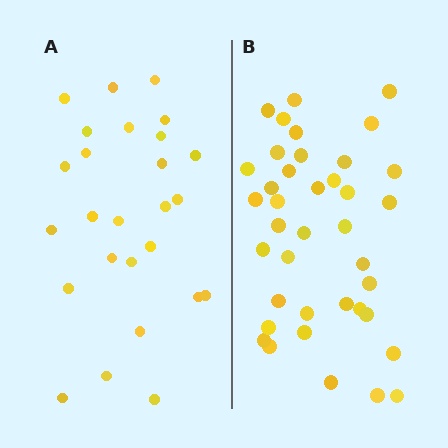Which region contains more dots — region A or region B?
Region B (the right region) has more dots.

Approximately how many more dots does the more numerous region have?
Region B has approximately 15 more dots than region A.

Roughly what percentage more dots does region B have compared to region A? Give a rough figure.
About 50% more.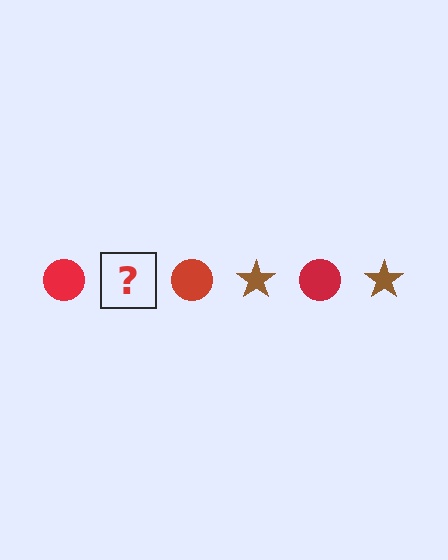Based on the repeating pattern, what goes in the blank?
The blank should be a brown star.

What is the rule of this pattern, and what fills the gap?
The rule is that the pattern alternates between red circle and brown star. The gap should be filled with a brown star.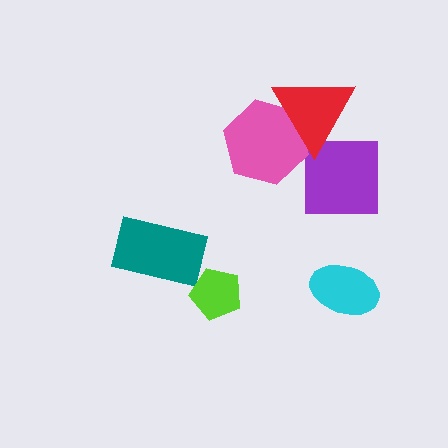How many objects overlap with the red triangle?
2 objects overlap with the red triangle.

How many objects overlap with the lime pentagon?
0 objects overlap with the lime pentagon.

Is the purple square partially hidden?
Yes, it is partially covered by another shape.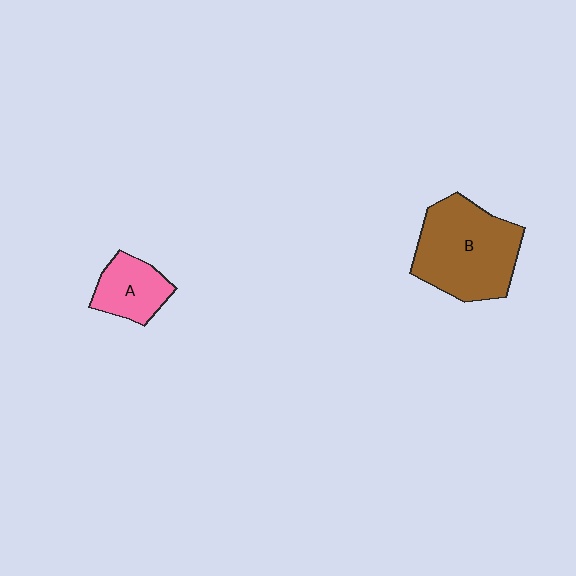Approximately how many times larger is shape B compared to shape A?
Approximately 2.2 times.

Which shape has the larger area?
Shape B (brown).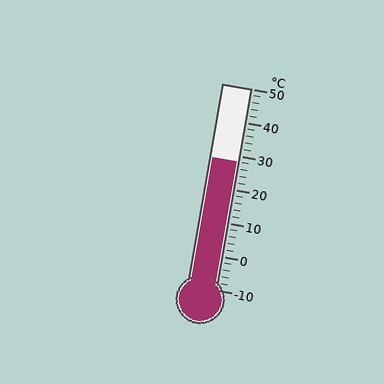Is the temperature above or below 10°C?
The temperature is above 10°C.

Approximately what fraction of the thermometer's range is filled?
The thermometer is filled to approximately 65% of its range.